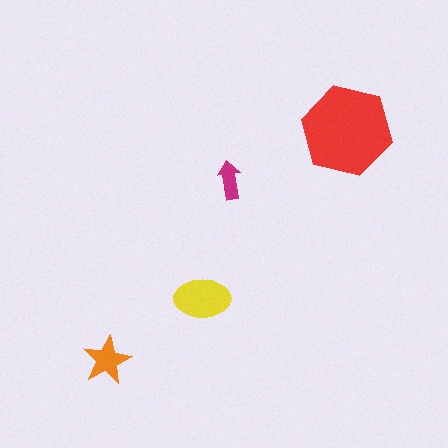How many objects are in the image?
There are 4 objects in the image.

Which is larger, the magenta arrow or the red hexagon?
The red hexagon.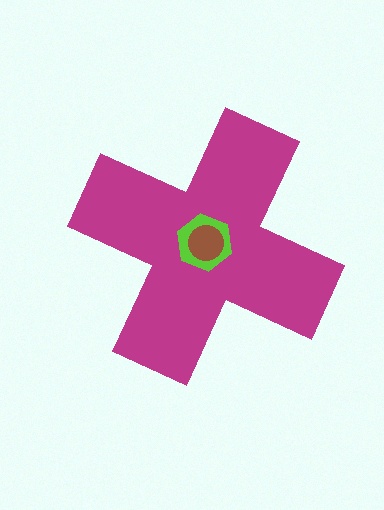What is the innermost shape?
The brown circle.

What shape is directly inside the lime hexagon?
The brown circle.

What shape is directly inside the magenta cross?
The lime hexagon.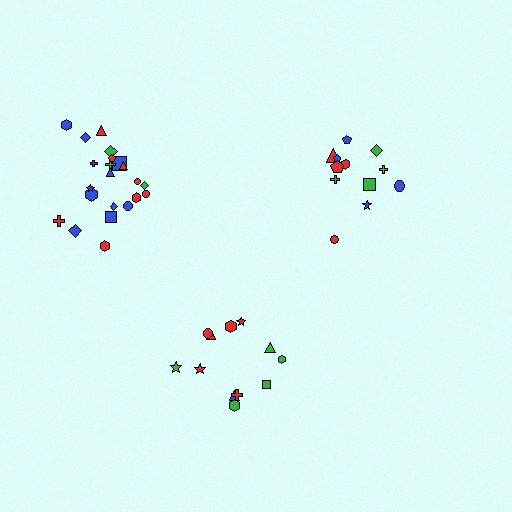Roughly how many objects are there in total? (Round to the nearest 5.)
Roughly 45 objects in total.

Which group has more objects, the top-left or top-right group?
The top-left group.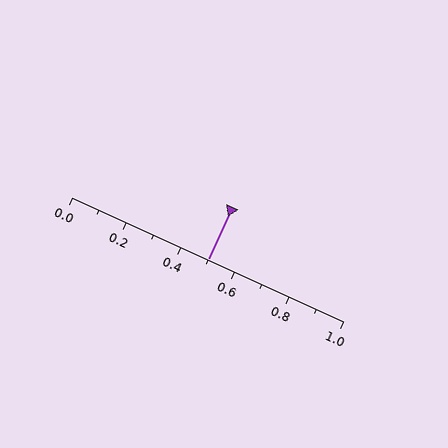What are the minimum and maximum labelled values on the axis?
The axis runs from 0.0 to 1.0.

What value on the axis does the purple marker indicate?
The marker indicates approximately 0.5.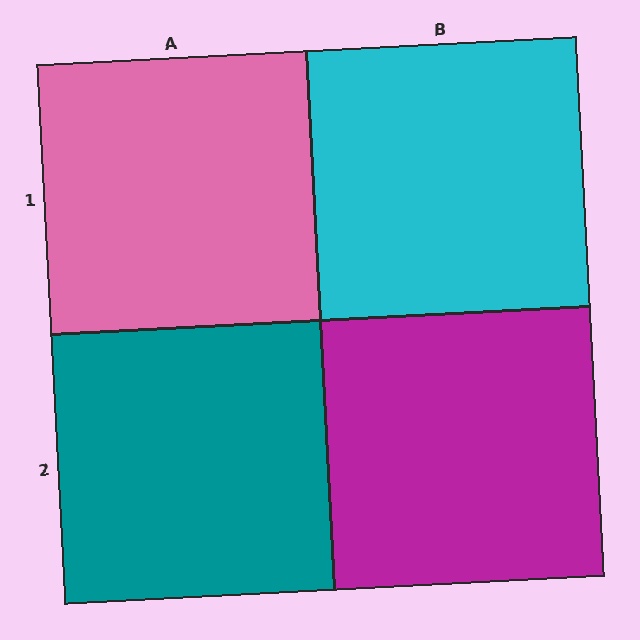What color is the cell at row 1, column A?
Pink.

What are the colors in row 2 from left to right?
Teal, magenta.